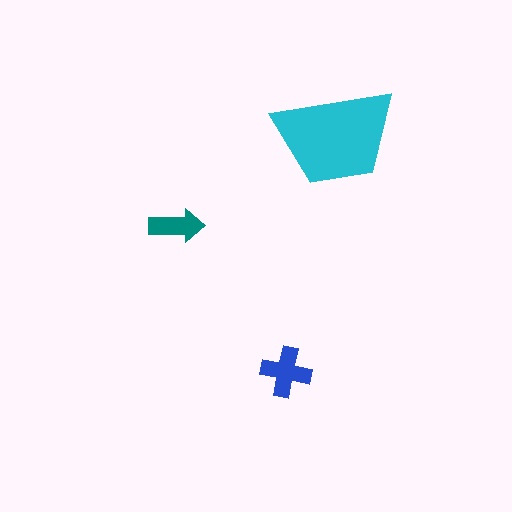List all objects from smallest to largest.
The teal arrow, the blue cross, the cyan trapezoid.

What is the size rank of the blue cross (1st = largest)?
2nd.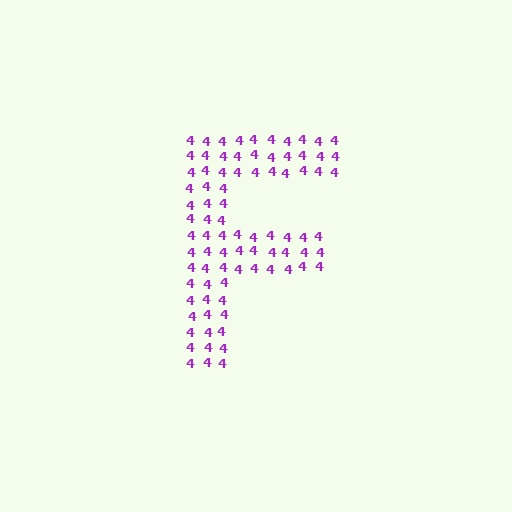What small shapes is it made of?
It is made of small digit 4's.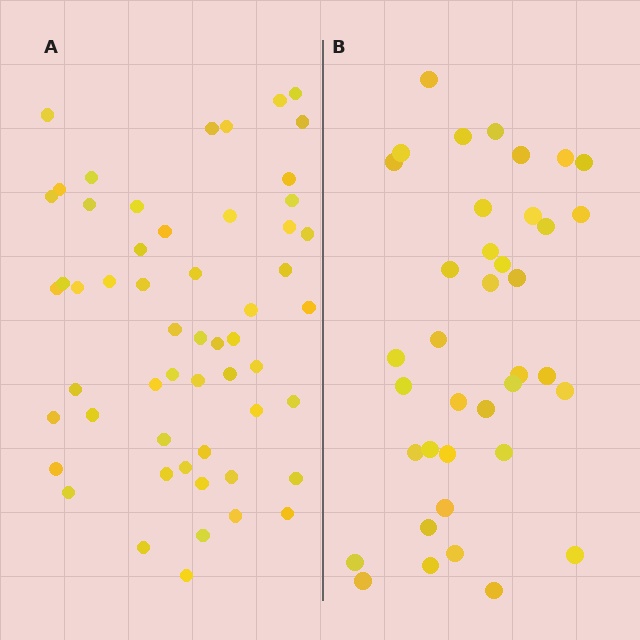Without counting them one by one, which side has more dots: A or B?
Region A (the left region) has more dots.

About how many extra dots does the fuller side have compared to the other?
Region A has approximately 15 more dots than region B.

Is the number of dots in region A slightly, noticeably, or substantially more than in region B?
Region A has noticeably more, but not dramatically so. The ratio is roughly 1.4 to 1.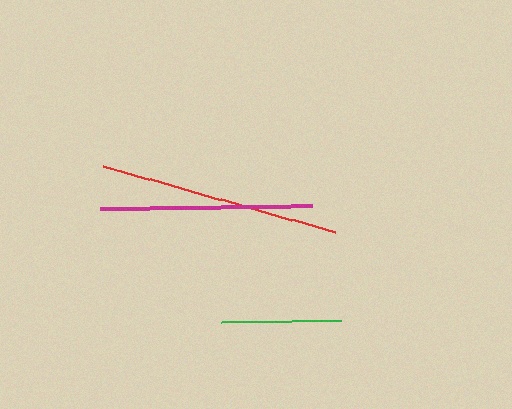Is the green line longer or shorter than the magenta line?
The magenta line is longer than the green line.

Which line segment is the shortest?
The green line is the shortest at approximately 120 pixels.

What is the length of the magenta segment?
The magenta segment is approximately 211 pixels long.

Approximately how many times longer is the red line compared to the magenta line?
The red line is approximately 1.1 times the length of the magenta line.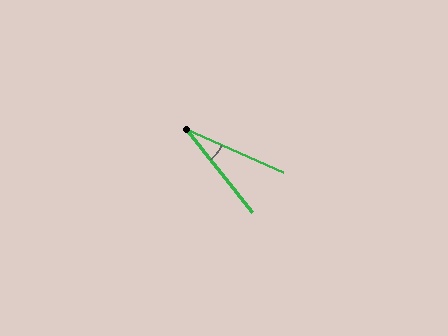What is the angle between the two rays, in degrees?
Approximately 28 degrees.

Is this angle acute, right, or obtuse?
It is acute.